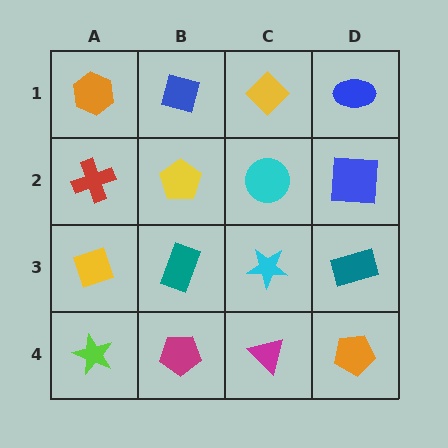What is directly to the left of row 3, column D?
A cyan star.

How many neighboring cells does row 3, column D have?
3.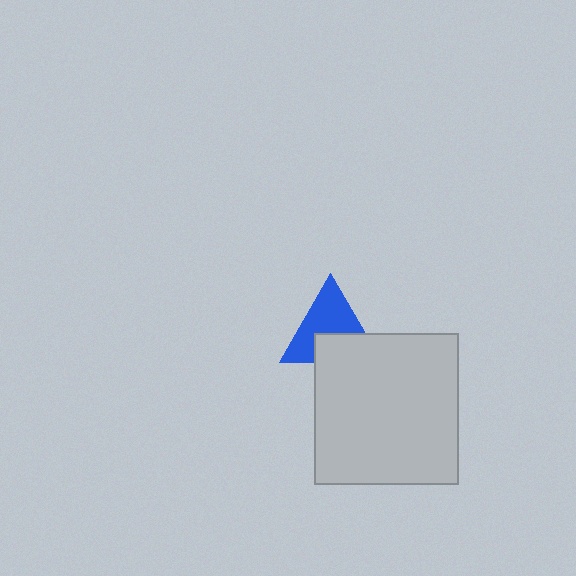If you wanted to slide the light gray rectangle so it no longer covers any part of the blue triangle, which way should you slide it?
Slide it down — that is the most direct way to separate the two shapes.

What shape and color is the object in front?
The object in front is a light gray rectangle.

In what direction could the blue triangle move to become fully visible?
The blue triangle could move up. That would shift it out from behind the light gray rectangle entirely.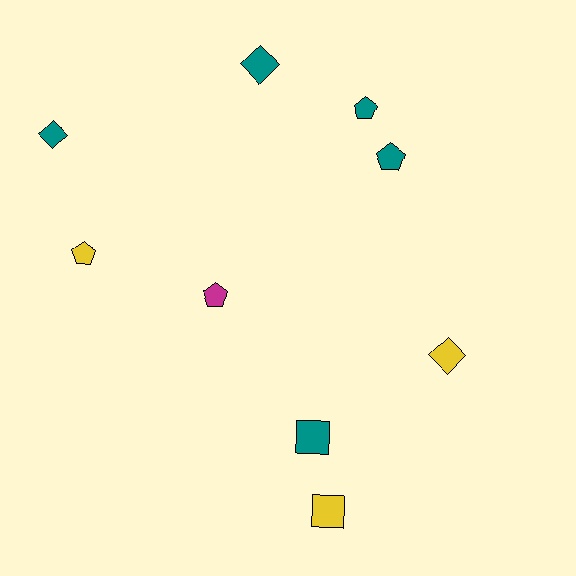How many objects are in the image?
There are 9 objects.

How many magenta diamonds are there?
There are no magenta diamonds.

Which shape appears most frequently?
Pentagon, with 4 objects.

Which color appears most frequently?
Teal, with 5 objects.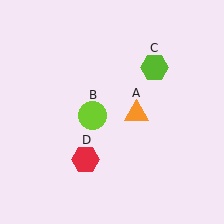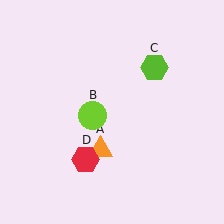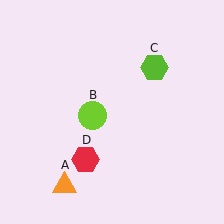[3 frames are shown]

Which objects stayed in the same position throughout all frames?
Lime circle (object B) and lime hexagon (object C) and red hexagon (object D) remained stationary.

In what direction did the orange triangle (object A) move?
The orange triangle (object A) moved down and to the left.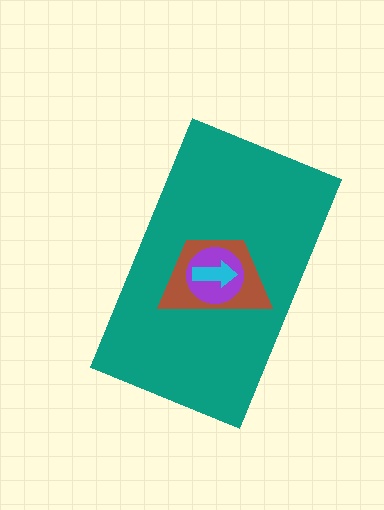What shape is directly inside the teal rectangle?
The brown trapezoid.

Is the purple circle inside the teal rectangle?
Yes.